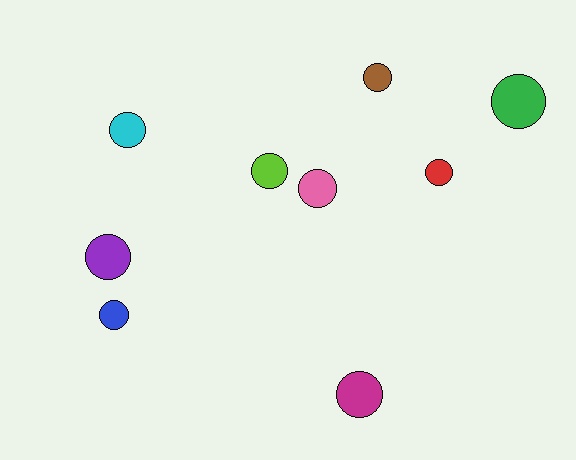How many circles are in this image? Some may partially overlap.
There are 9 circles.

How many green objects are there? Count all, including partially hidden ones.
There is 1 green object.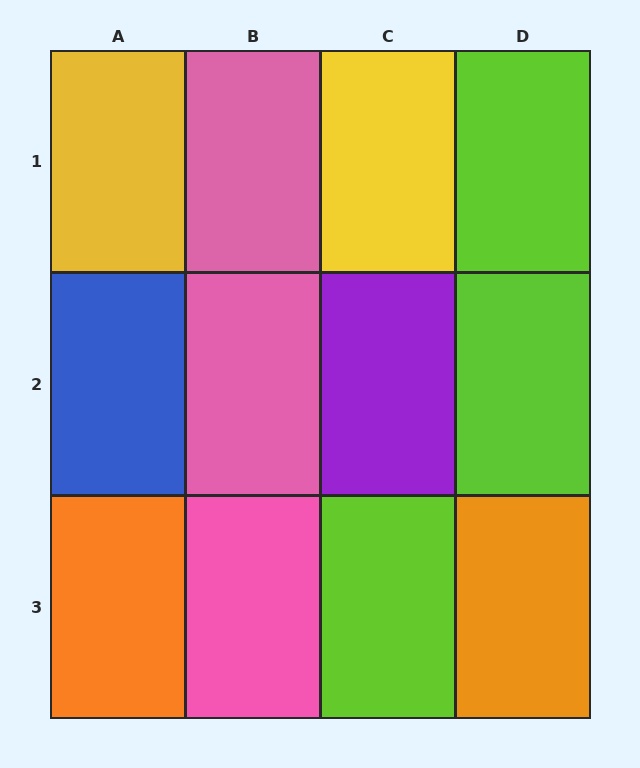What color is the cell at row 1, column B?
Pink.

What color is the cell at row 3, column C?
Lime.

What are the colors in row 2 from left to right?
Blue, pink, purple, lime.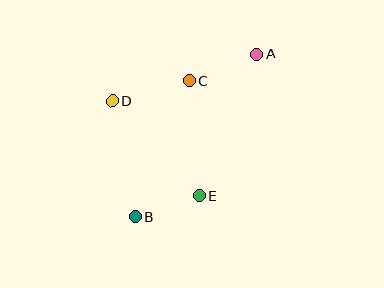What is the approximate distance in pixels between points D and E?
The distance between D and E is approximately 128 pixels.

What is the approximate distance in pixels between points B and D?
The distance between B and D is approximately 118 pixels.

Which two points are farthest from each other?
Points A and B are farthest from each other.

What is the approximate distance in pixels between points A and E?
The distance between A and E is approximately 153 pixels.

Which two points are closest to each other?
Points B and E are closest to each other.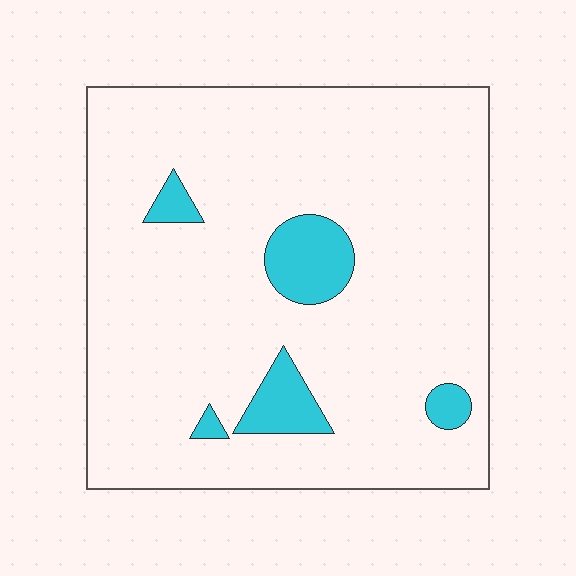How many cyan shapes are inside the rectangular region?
5.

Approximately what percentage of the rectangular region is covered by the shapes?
Approximately 10%.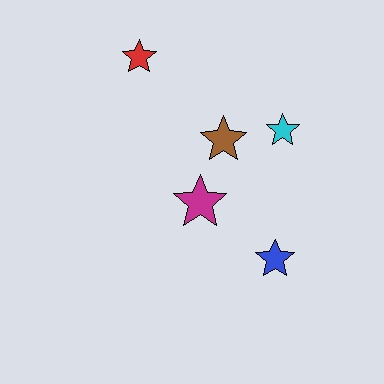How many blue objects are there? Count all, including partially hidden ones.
There is 1 blue object.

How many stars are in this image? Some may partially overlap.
There are 5 stars.